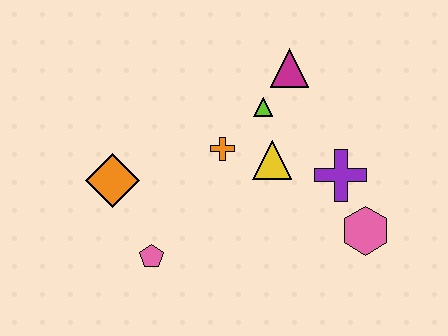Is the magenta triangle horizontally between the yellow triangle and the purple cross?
Yes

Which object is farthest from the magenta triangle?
The pink pentagon is farthest from the magenta triangle.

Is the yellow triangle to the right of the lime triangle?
Yes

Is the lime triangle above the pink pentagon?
Yes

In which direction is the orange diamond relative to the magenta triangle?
The orange diamond is to the left of the magenta triangle.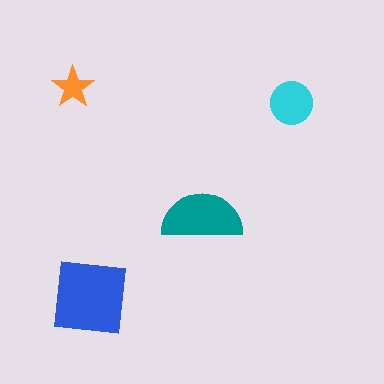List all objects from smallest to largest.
The orange star, the cyan circle, the teal semicircle, the blue square.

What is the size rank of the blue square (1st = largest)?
1st.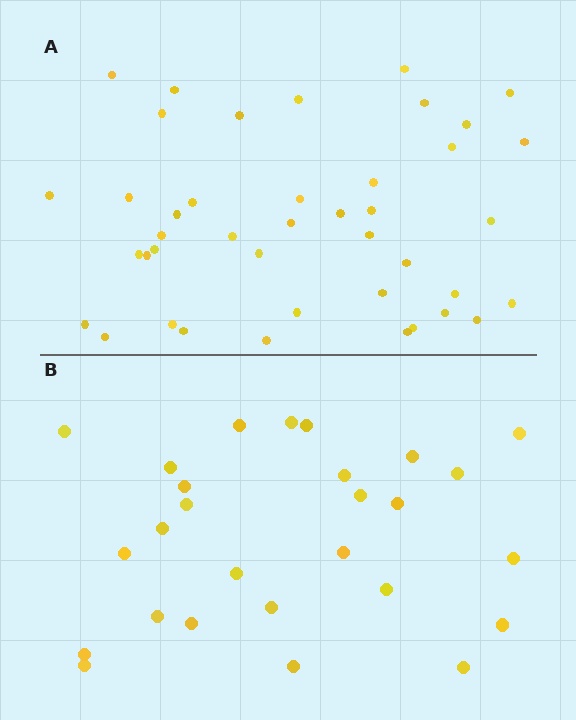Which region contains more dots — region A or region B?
Region A (the top region) has more dots.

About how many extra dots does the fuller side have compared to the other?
Region A has approximately 15 more dots than region B.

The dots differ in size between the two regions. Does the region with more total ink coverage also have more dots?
No. Region B has more total ink coverage because its dots are larger, but region A actually contains more individual dots. Total area can be misleading — the number of items is what matters here.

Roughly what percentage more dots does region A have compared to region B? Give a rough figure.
About 55% more.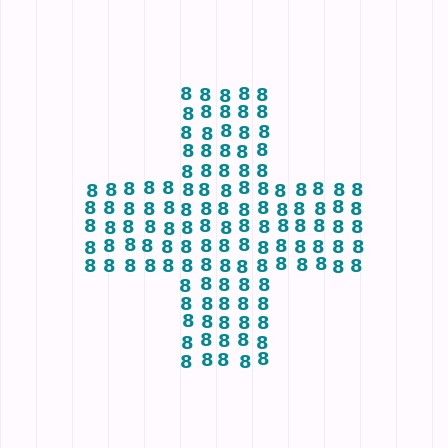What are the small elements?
The small elements are digit 8's.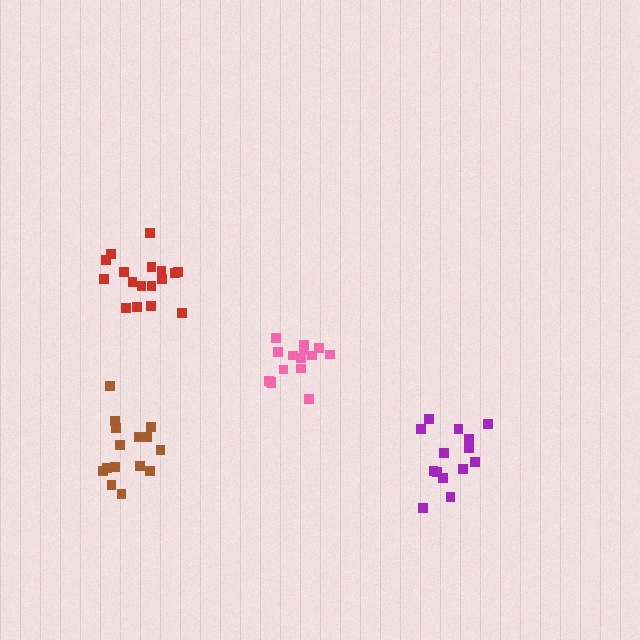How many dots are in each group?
Group 1: 17 dots, Group 2: 15 dots, Group 3: 15 dots, Group 4: 14 dots (61 total).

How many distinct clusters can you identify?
There are 4 distinct clusters.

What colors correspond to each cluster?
The clusters are colored: red, pink, brown, purple.